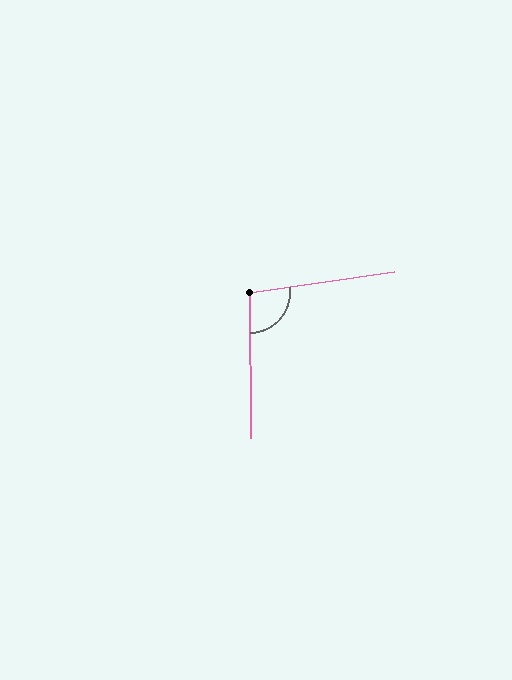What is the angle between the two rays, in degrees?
Approximately 97 degrees.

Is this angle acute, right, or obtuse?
It is obtuse.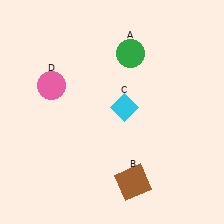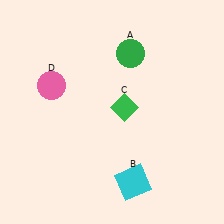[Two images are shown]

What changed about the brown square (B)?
In Image 1, B is brown. In Image 2, it changed to cyan.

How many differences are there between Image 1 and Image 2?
There are 2 differences between the two images.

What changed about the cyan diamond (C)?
In Image 1, C is cyan. In Image 2, it changed to green.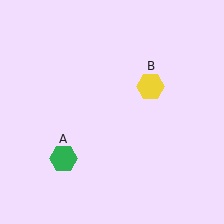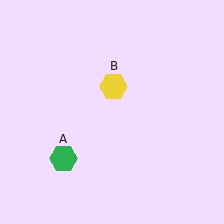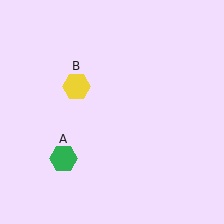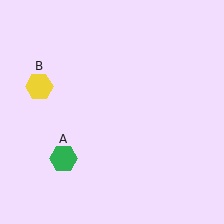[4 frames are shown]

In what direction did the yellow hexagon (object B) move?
The yellow hexagon (object B) moved left.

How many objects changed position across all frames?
1 object changed position: yellow hexagon (object B).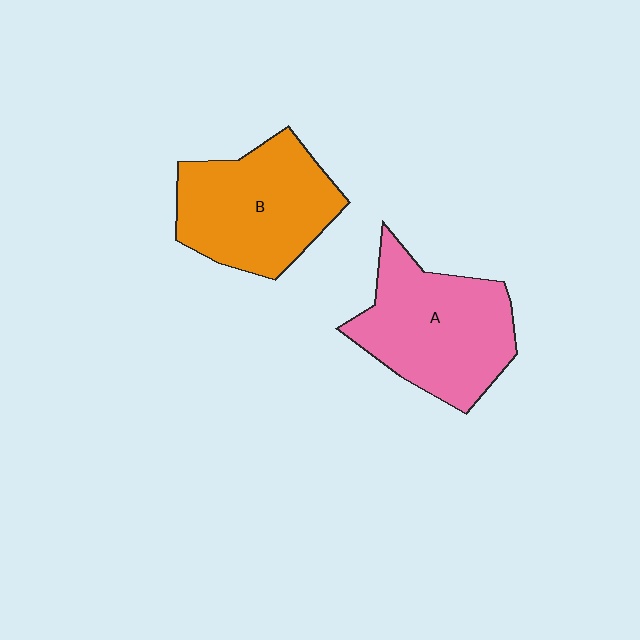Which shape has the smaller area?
Shape B (orange).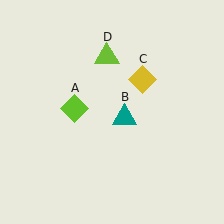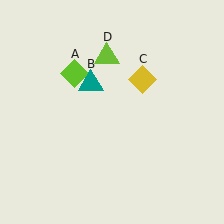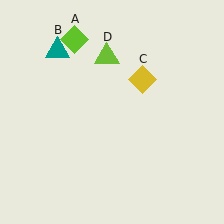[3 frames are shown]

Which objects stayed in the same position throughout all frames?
Yellow diamond (object C) and lime triangle (object D) remained stationary.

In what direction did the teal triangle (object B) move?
The teal triangle (object B) moved up and to the left.